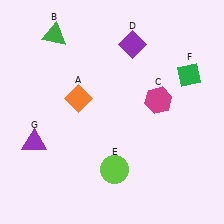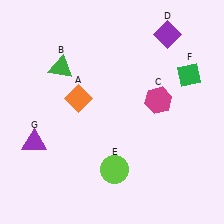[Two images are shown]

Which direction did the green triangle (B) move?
The green triangle (B) moved down.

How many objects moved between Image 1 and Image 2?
2 objects moved between the two images.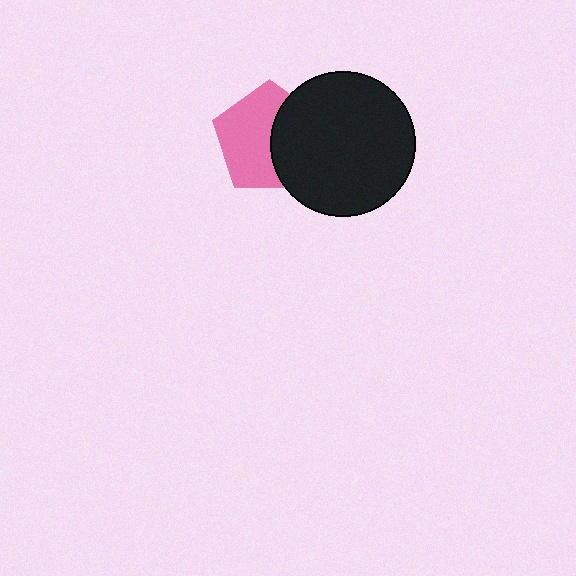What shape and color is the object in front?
The object in front is a black circle.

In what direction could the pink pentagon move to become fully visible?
The pink pentagon could move left. That would shift it out from behind the black circle entirely.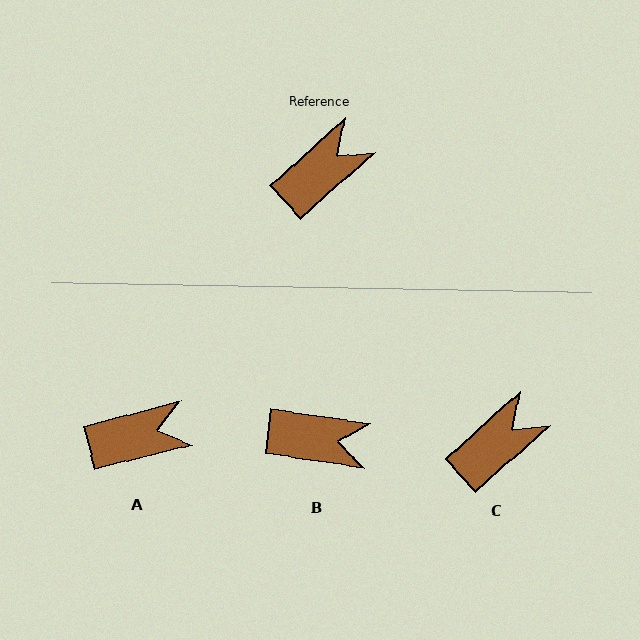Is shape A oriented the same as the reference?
No, it is off by about 28 degrees.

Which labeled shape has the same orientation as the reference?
C.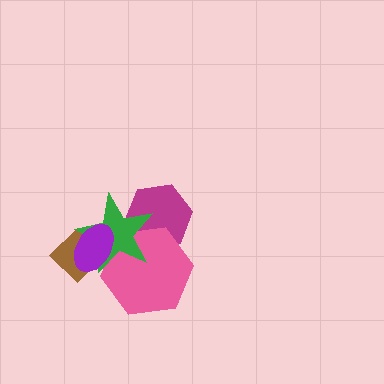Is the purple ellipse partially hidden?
No, no other shape covers it.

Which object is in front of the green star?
The purple ellipse is in front of the green star.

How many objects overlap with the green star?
4 objects overlap with the green star.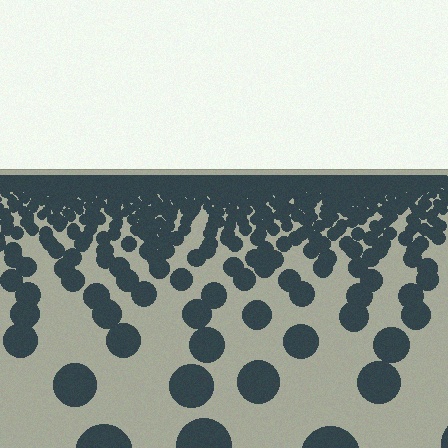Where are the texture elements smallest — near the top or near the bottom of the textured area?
Near the top.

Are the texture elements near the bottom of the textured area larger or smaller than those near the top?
Larger. Near the bottom, elements are closer to the viewer and appear at a bigger on-screen size.